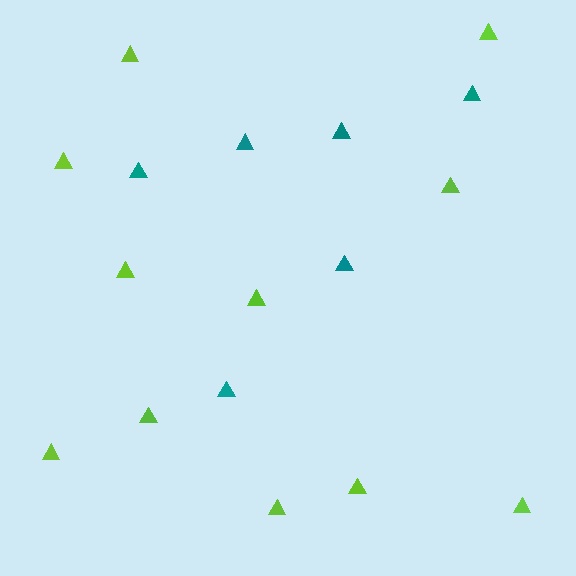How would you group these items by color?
There are 2 groups: one group of teal triangles (6) and one group of lime triangles (11).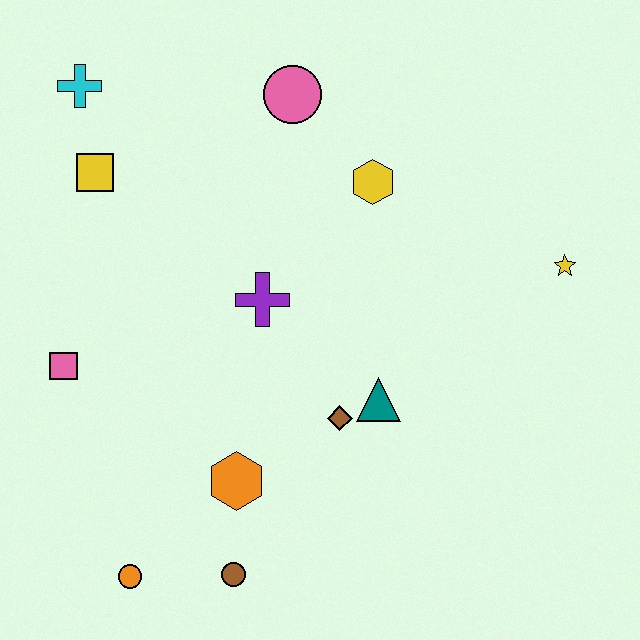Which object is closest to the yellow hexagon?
The pink circle is closest to the yellow hexagon.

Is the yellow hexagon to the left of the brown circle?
No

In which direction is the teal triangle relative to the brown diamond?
The teal triangle is to the right of the brown diamond.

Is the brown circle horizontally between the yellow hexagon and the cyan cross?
Yes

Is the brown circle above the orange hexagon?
No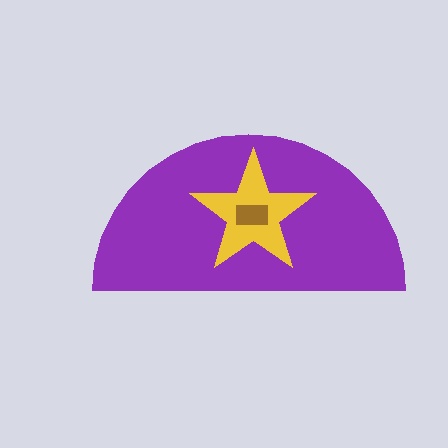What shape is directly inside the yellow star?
The brown rectangle.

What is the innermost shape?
The brown rectangle.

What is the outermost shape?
The purple semicircle.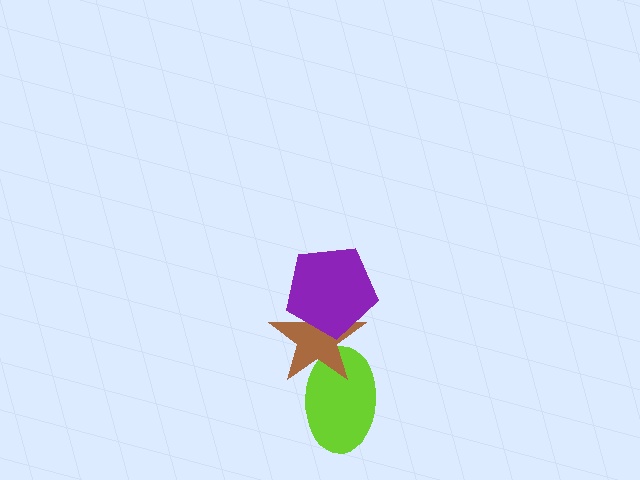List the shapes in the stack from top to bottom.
From top to bottom: the purple pentagon, the brown star, the lime ellipse.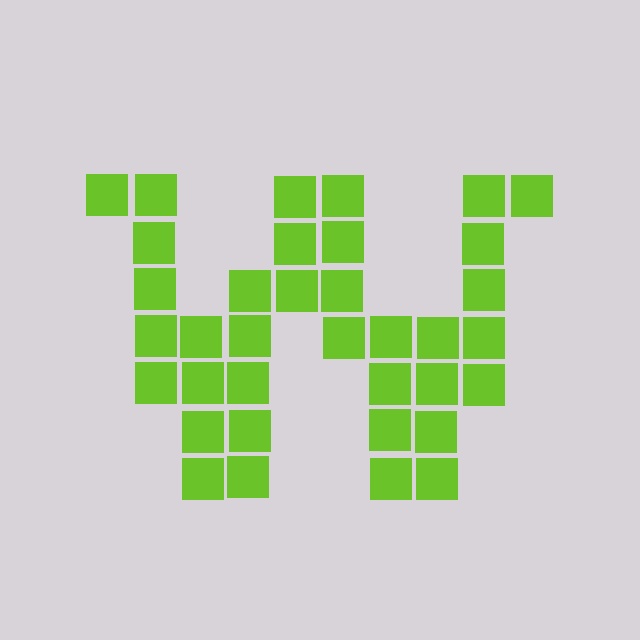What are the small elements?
The small elements are squares.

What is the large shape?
The large shape is the letter W.